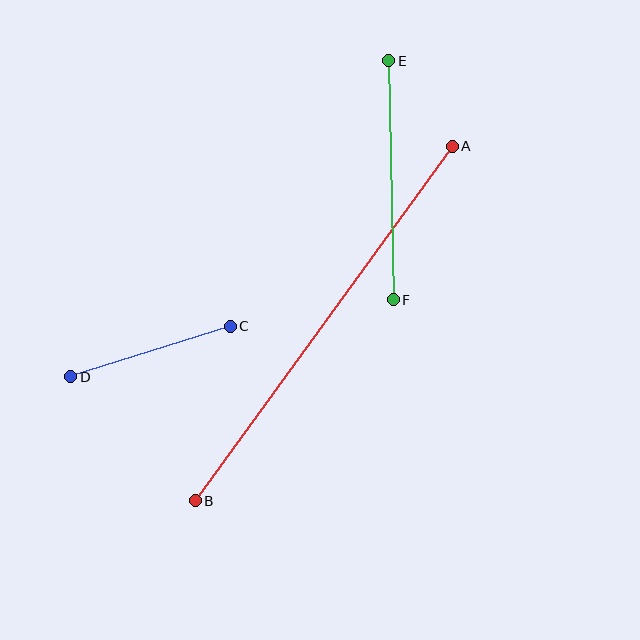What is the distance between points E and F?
The distance is approximately 239 pixels.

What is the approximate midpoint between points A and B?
The midpoint is at approximately (324, 324) pixels.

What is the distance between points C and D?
The distance is approximately 168 pixels.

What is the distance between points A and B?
The distance is approximately 438 pixels.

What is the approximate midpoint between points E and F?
The midpoint is at approximately (391, 180) pixels.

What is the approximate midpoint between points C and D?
The midpoint is at approximately (151, 352) pixels.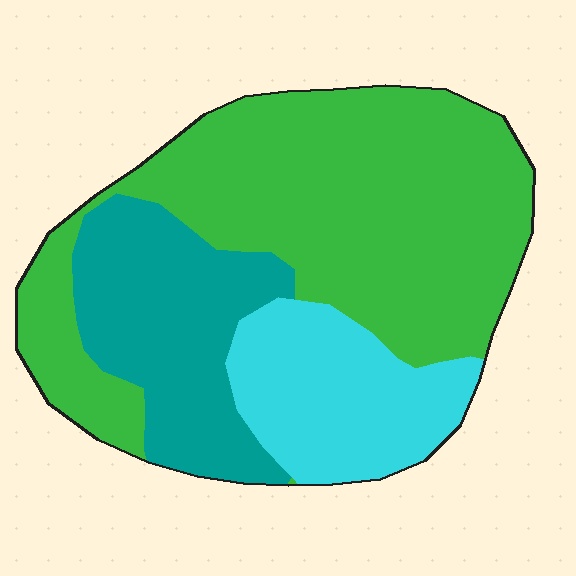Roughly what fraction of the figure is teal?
Teal takes up less than a quarter of the figure.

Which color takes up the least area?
Cyan, at roughly 20%.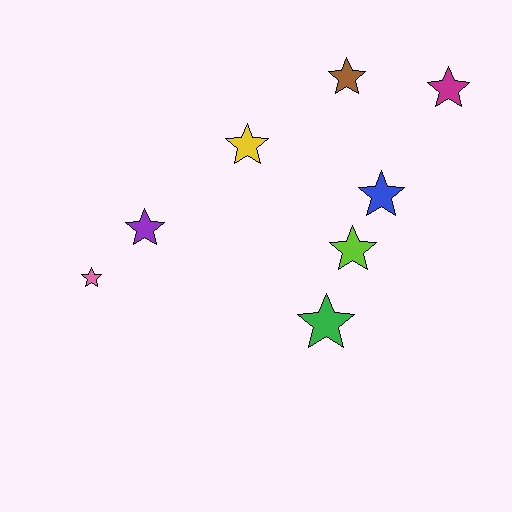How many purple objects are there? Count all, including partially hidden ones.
There is 1 purple object.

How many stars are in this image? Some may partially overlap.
There are 8 stars.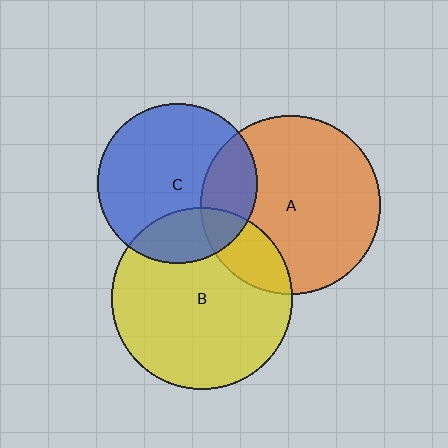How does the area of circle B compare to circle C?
Approximately 1.3 times.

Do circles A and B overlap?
Yes.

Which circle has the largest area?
Circle B (yellow).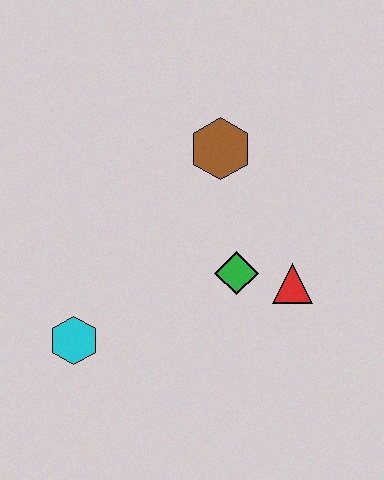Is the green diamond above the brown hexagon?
No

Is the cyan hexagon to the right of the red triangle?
No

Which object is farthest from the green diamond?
The cyan hexagon is farthest from the green diamond.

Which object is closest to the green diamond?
The red triangle is closest to the green diamond.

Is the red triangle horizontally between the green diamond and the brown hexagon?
No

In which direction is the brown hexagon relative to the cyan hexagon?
The brown hexagon is above the cyan hexagon.